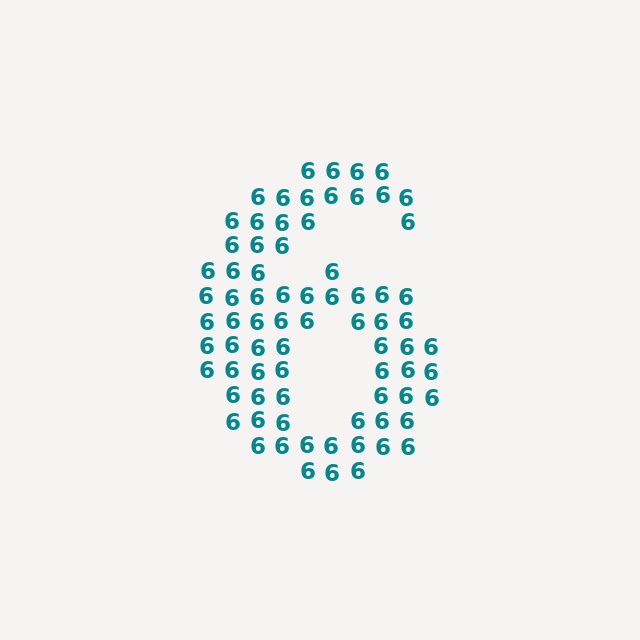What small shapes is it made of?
It is made of small digit 6's.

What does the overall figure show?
The overall figure shows the digit 6.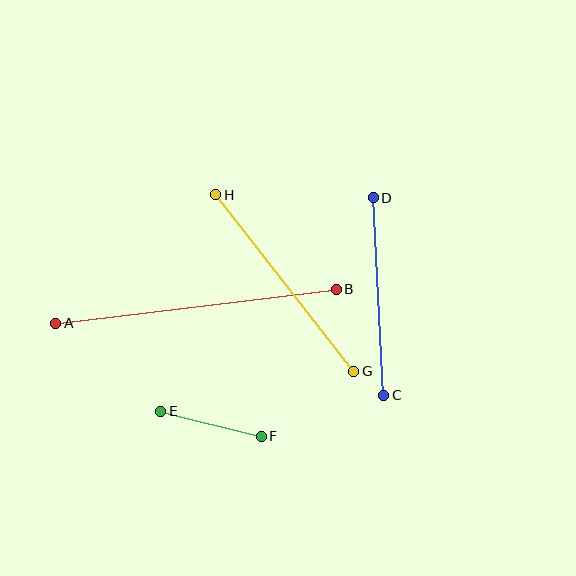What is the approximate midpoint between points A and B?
The midpoint is at approximately (196, 306) pixels.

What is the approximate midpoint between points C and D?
The midpoint is at approximately (379, 297) pixels.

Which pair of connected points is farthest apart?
Points A and B are farthest apart.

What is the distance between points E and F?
The distance is approximately 104 pixels.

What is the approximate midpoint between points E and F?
The midpoint is at approximately (211, 424) pixels.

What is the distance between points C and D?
The distance is approximately 198 pixels.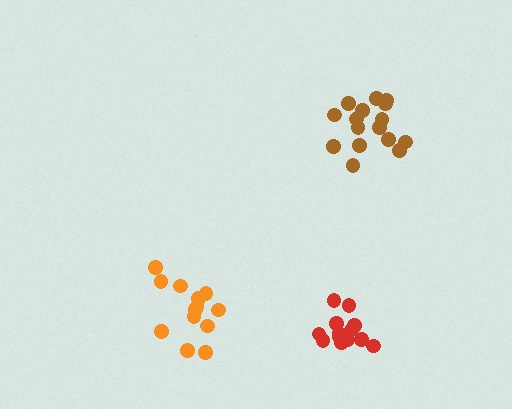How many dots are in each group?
Group 1: 16 dots, Group 2: 17 dots, Group 3: 14 dots (47 total).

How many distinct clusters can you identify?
There are 3 distinct clusters.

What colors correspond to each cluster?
The clusters are colored: red, brown, orange.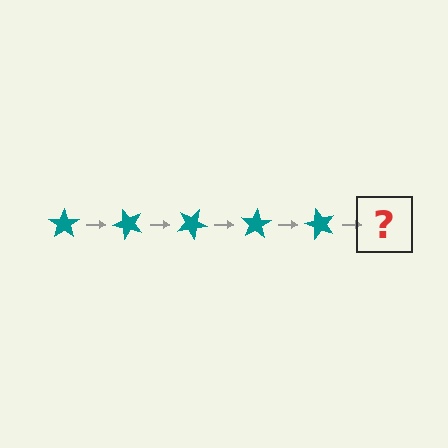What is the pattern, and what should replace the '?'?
The pattern is that the star rotates 50 degrees each step. The '?' should be a teal star rotated 250 degrees.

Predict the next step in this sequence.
The next step is a teal star rotated 250 degrees.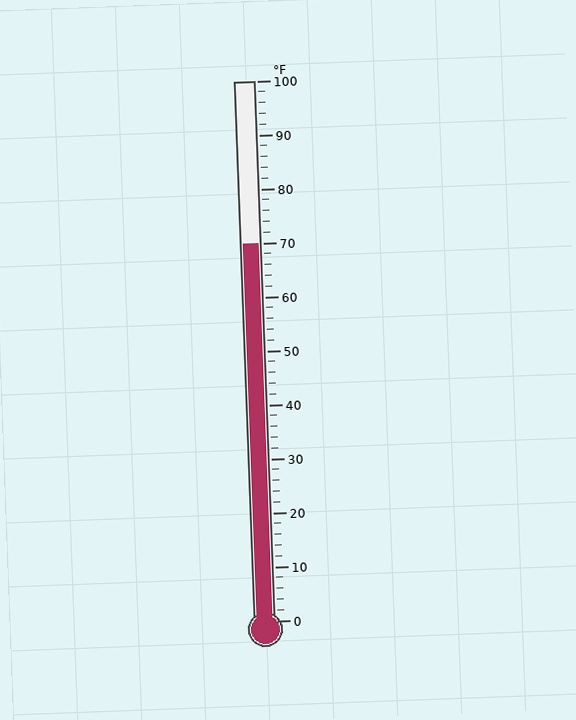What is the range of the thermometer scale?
The thermometer scale ranges from 0°F to 100°F.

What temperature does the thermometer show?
The thermometer shows approximately 70°F.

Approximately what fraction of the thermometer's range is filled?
The thermometer is filled to approximately 70% of its range.